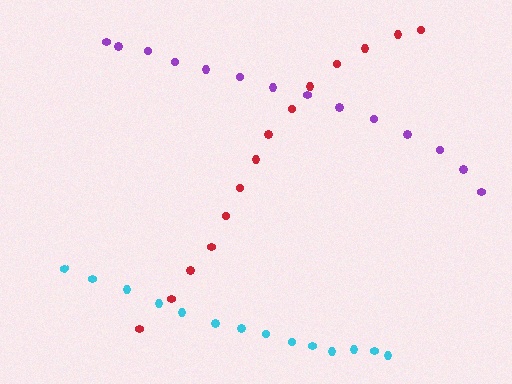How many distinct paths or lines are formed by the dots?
There are 3 distinct paths.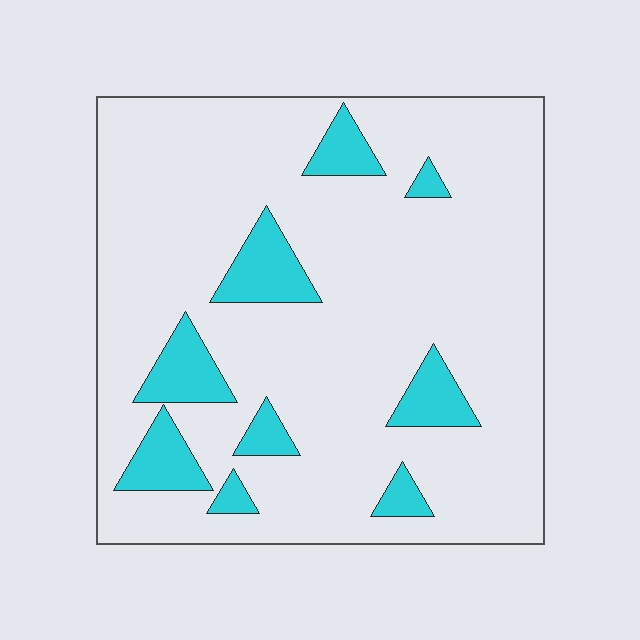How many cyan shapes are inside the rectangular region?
9.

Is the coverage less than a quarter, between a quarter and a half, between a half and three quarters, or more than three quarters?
Less than a quarter.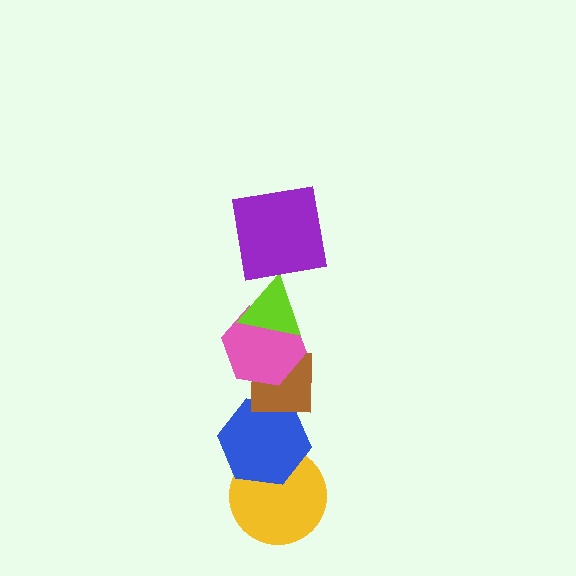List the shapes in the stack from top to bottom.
From top to bottom: the purple square, the lime triangle, the pink hexagon, the brown square, the blue hexagon, the yellow circle.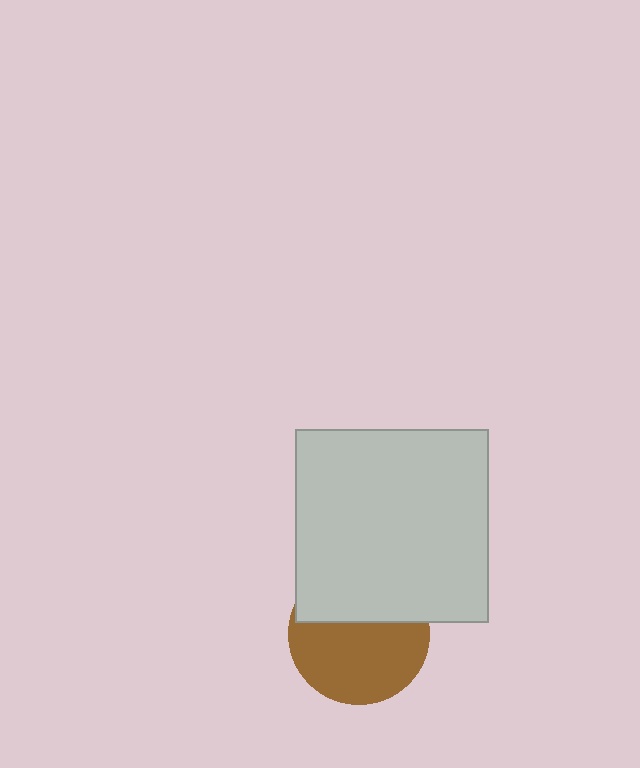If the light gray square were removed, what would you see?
You would see the complete brown circle.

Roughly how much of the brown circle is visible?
About half of it is visible (roughly 60%).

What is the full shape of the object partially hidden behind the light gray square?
The partially hidden object is a brown circle.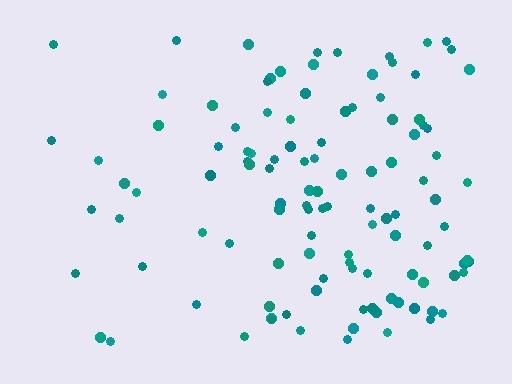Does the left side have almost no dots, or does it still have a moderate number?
Still a moderate number, just noticeably fewer than the right.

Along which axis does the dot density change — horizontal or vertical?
Horizontal.